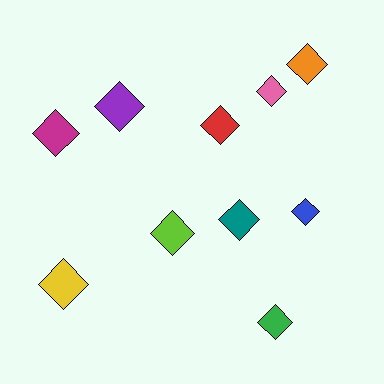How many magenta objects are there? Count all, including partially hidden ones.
There is 1 magenta object.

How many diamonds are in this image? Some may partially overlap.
There are 10 diamonds.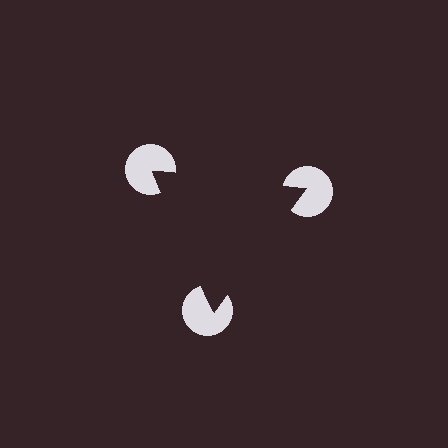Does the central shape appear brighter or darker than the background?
It typically appears slightly darker than the background, even though no actual brightness change is drawn.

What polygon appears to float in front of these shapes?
An illusory triangle — its edges are inferred from the aligned wedge cuts in the pac-man discs, not physically drawn.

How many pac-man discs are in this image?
There are 3 — one at each vertex of the illusory triangle.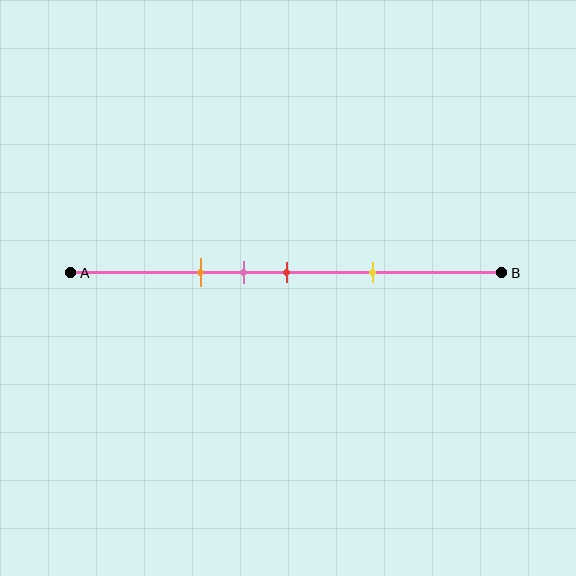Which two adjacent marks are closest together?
The pink and red marks are the closest adjacent pair.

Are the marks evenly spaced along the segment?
No, the marks are not evenly spaced.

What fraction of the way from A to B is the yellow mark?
The yellow mark is approximately 70% (0.7) of the way from A to B.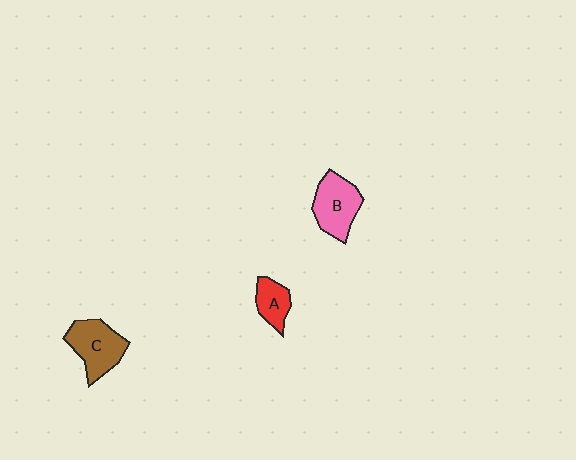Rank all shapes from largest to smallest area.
From largest to smallest: C (brown), B (pink), A (red).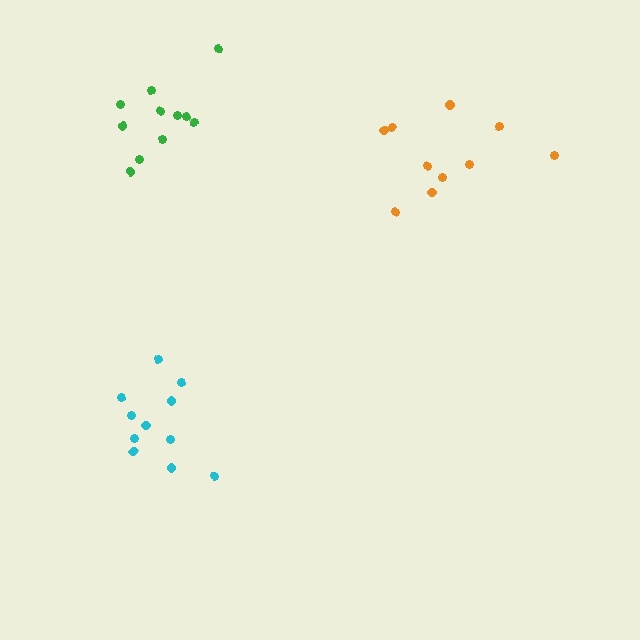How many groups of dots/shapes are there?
There are 3 groups.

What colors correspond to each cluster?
The clusters are colored: cyan, green, orange.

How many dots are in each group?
Group 1: 11 dots, Group 2: 11 dots, Group 3: 10 dots (32 total).